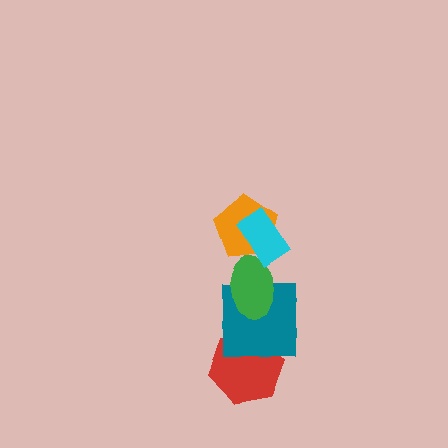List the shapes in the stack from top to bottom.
From top to bottom: the cyan rectangle, the orange pentagon, the green ellipse, the teal square, the red hexagon.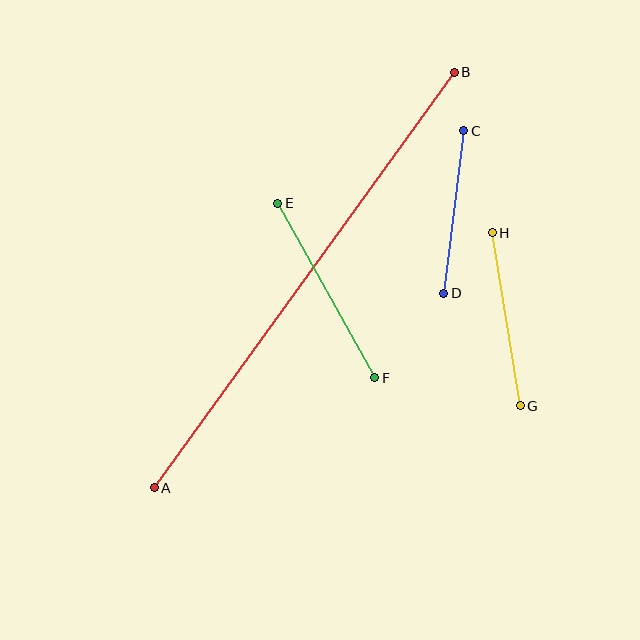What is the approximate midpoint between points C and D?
The midpoint is at approximately (454, 212) pixels.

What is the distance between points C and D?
The distance is approximately 164 pixels.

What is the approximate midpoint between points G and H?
The midpoint is at approximately (506, 319) pixels.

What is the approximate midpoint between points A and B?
The midpoint is at approximately (304, 280) pixels.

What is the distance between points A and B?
The distance is approximately 512 pixels.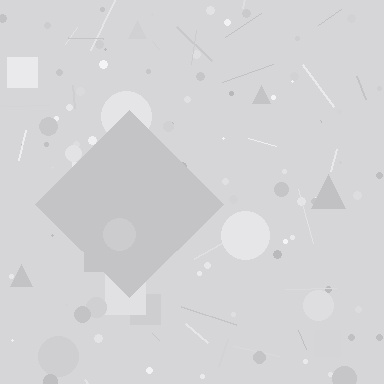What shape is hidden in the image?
A diamond is hidden in the image.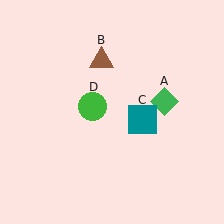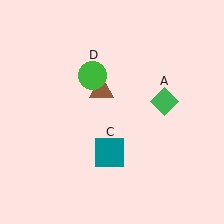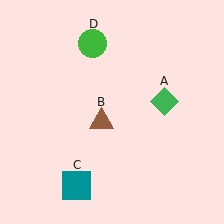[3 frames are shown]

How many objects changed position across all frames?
3 objects changed position: brown triangle (object B), teal square (object C), green circle (object D).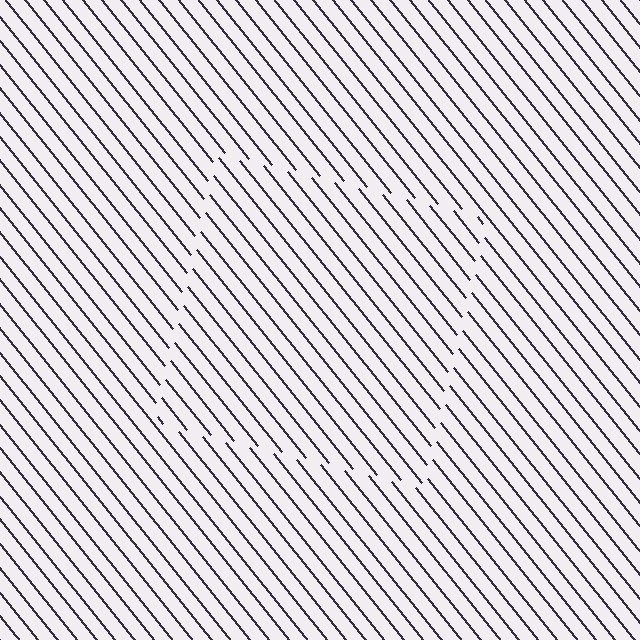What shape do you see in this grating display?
An illusory square. The interior of the shape contains the same grating, shifted by half a period — the contour is defined by the phase discontinuity where line-ends from the inner and outer gratings abut.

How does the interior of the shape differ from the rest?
The interior of the shape contains the same grating, shifted by half a period — the contour is defined by the phase discontinuity where line-ends from the inner and outer gratings abut.